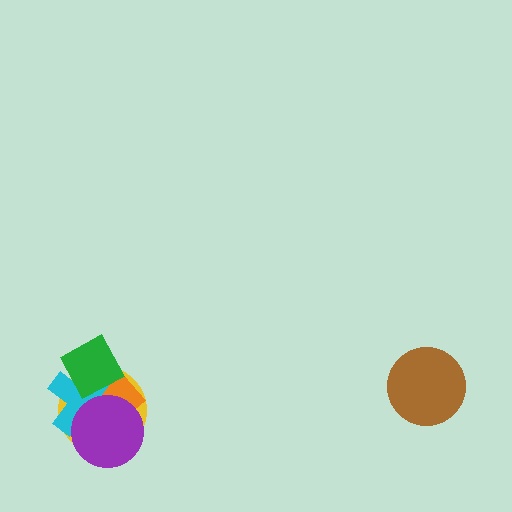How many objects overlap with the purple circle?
3 objects overlap with the purple circle.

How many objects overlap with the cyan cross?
4 objects overlap with the cyan cross.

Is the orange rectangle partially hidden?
Yes, it is partially covered by another shape.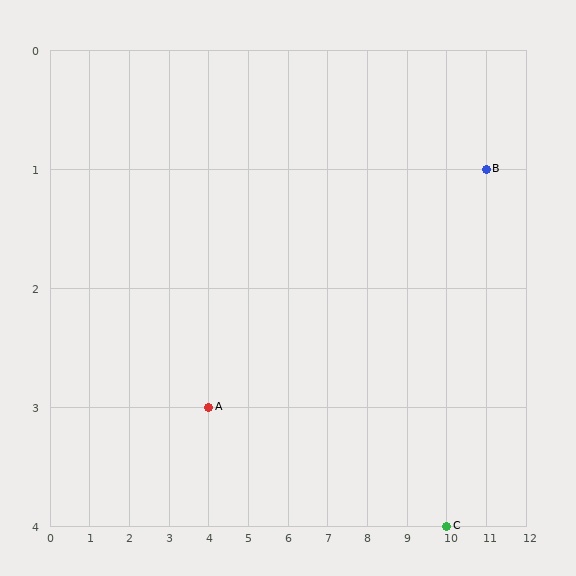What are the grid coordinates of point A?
Point A is at grid coordinates (4, 3).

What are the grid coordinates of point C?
Point C is at grid coordinates (10, 4).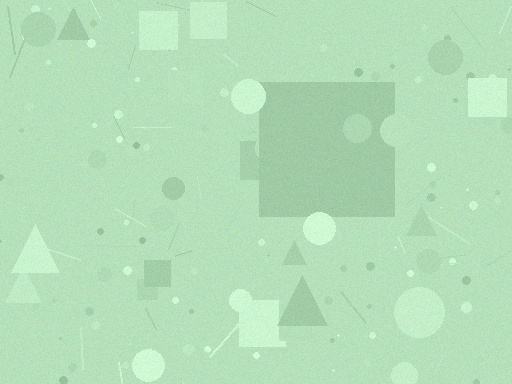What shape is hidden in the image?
A square is hidden in the image.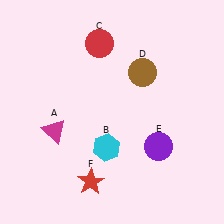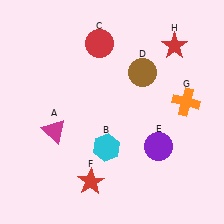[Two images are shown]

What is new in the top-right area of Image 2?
A red star (H) was added in the top-right area of Image 2.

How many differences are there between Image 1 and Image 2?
There are 2 differences between the two images.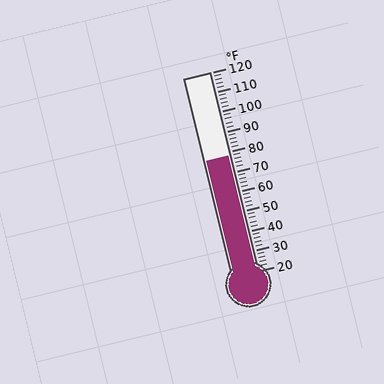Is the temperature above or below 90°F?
The temperature is below 90°F.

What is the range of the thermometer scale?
The thermometer scale ranges from 20°F to 120°F.